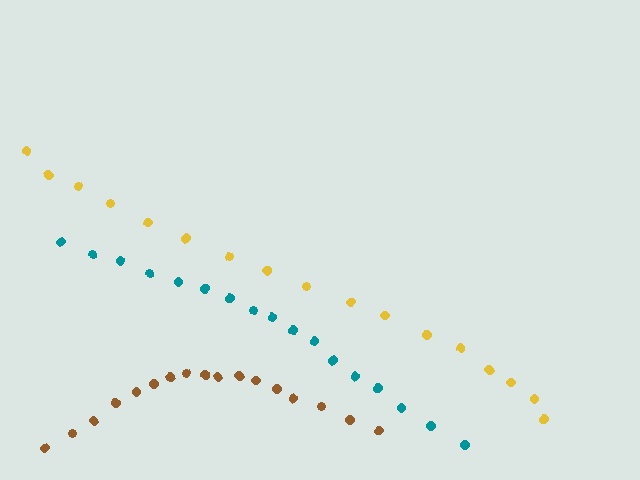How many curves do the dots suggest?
There are 3 distinct paths.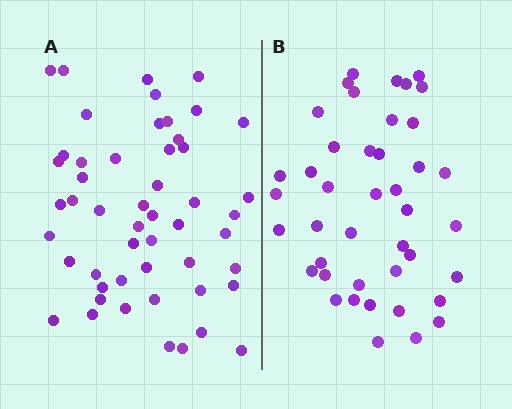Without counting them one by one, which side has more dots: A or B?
Region A (the left region) has more dots.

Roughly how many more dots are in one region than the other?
Region A has roughly 8 or so more dots than region B.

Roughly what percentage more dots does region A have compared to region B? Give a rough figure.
About 20% more.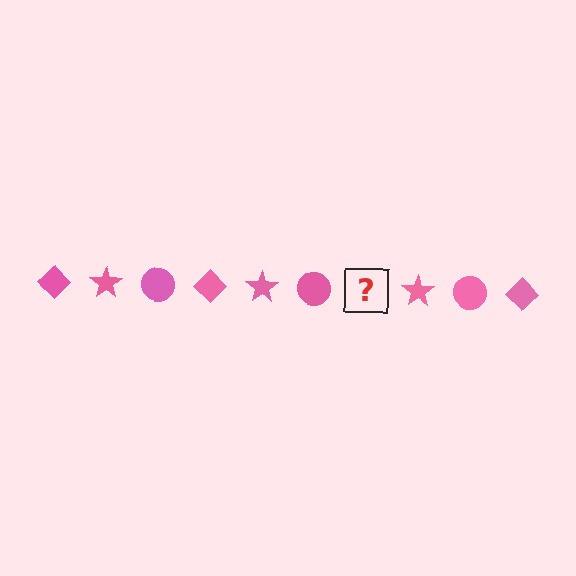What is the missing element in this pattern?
The missing element is a pink diamond.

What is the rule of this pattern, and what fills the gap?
The rule is that the pattern cycles through diamond, star, circle shapes in pink. The gap should be filled with a pink diamond.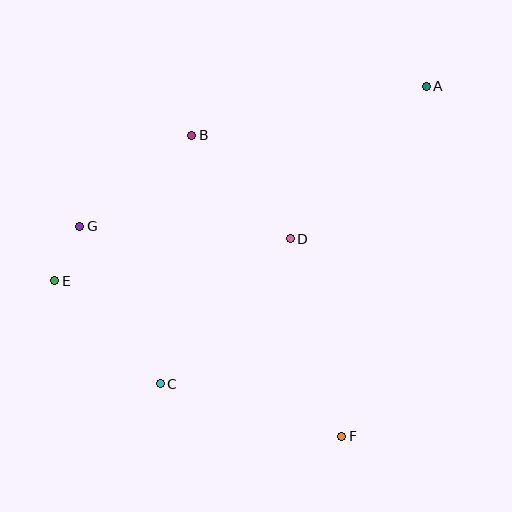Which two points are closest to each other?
Points E and G are closest to each other.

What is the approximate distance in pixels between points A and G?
The distance between A and G is approximately 373 pixels.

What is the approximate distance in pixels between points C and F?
The distance between C and F is approximately 189 pixels.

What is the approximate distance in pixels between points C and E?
The distance between C and E is approximately 147 pixels.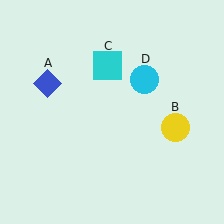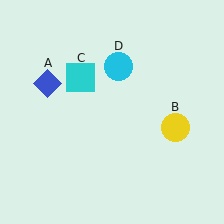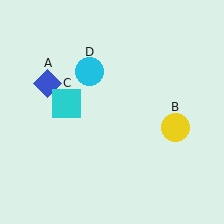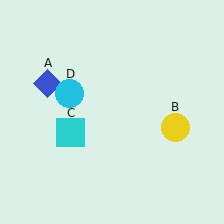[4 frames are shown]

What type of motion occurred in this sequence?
The cyan square (object C), cyan circle (object D) rotated counterclockwise around the center of the scene.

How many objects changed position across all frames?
2 objects changed position: cyan square (object C), cyan circle (object D).